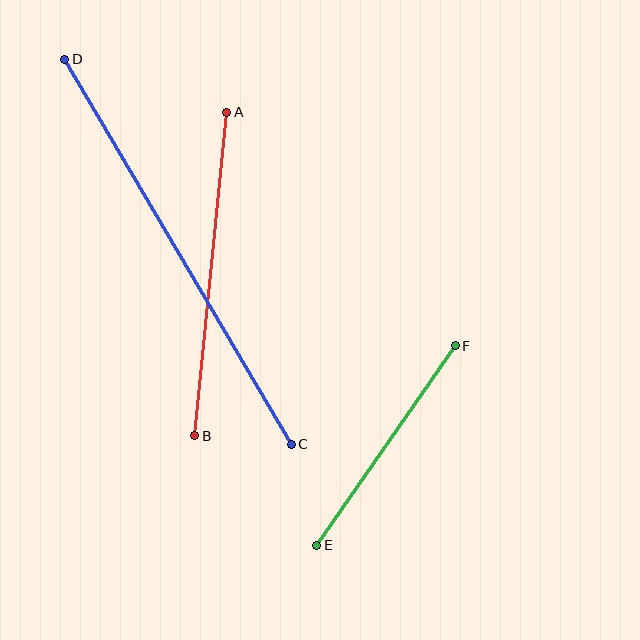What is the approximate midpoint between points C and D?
The midpoint is at approximately (178, 252) pixels.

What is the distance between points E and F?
The distance is approximately 243 pixels.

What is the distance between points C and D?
The distance is approximately 446 pixels.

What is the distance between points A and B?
The distance is approximately 326 pixels.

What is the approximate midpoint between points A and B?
The midpoint is at approximately (211, 274) pixels.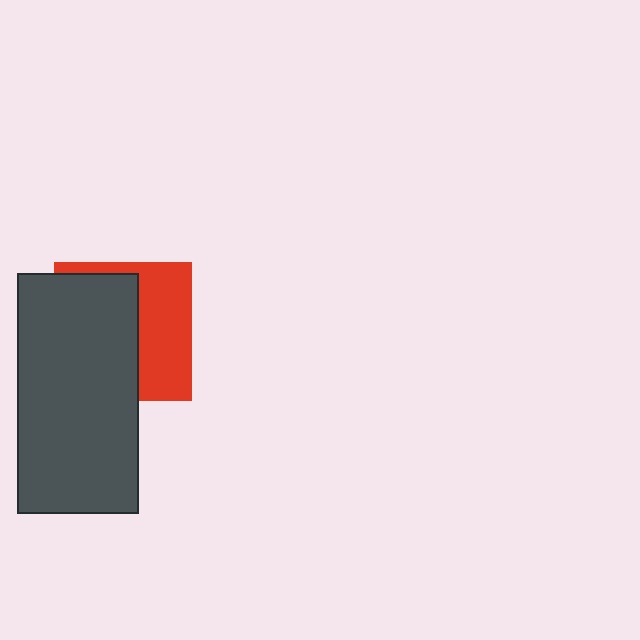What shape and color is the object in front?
The object in front is a dark gray rectangle.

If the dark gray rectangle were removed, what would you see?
You would see the complete red square.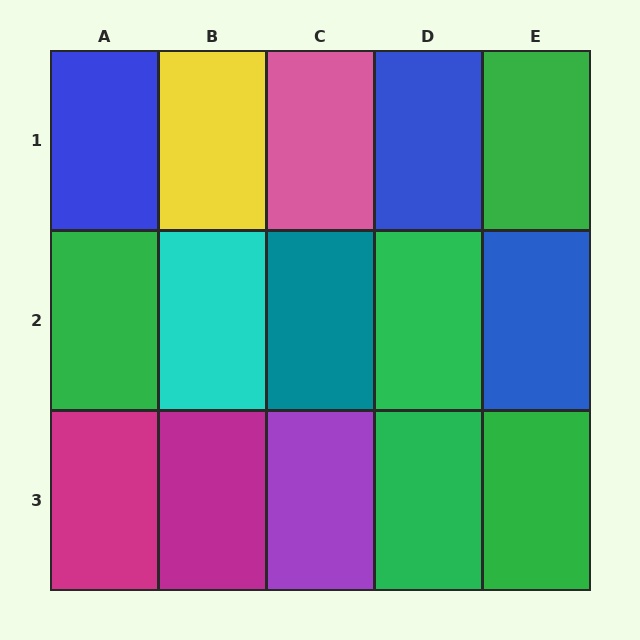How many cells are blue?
3 cells are blue.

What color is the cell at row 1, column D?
Blue.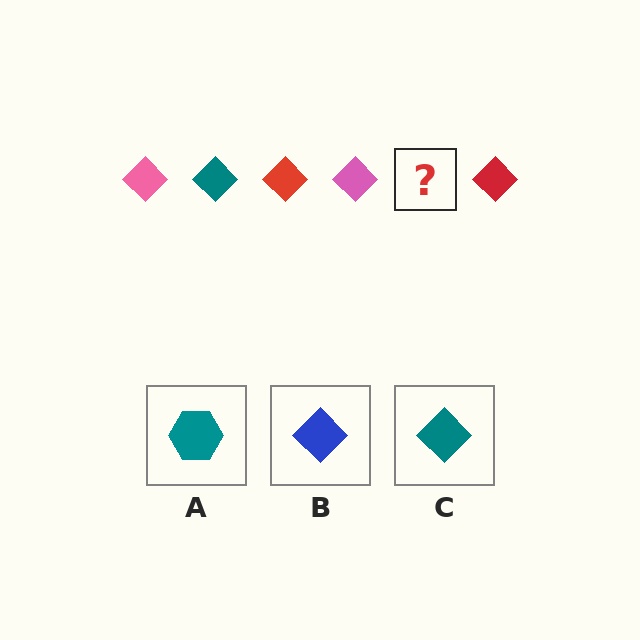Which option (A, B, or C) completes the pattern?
C.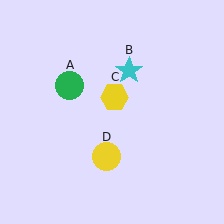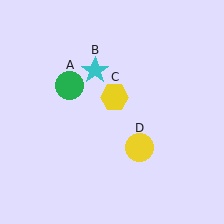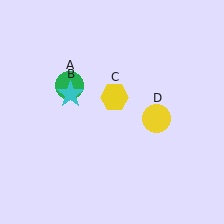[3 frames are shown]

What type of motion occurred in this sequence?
The cyan star (object B), yellow circle (object D) rotated counterclockwise around the center of the scene.